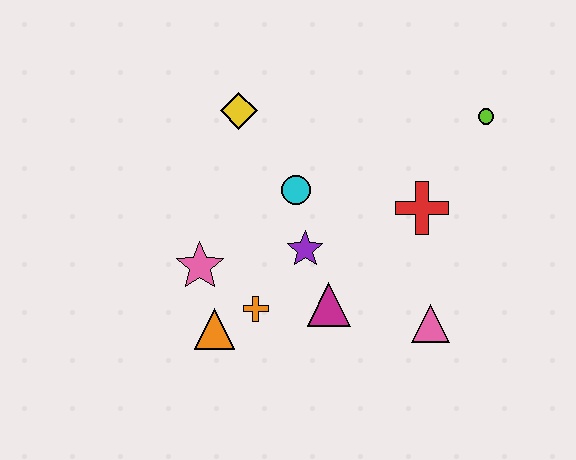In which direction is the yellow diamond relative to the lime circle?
The yellow diamond is to the left of the lime circle.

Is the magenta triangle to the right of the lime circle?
No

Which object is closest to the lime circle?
The red cross is closest to the lime circle.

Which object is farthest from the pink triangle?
The yellow diamond is farthest from the pink triangle.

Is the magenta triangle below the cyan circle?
Yes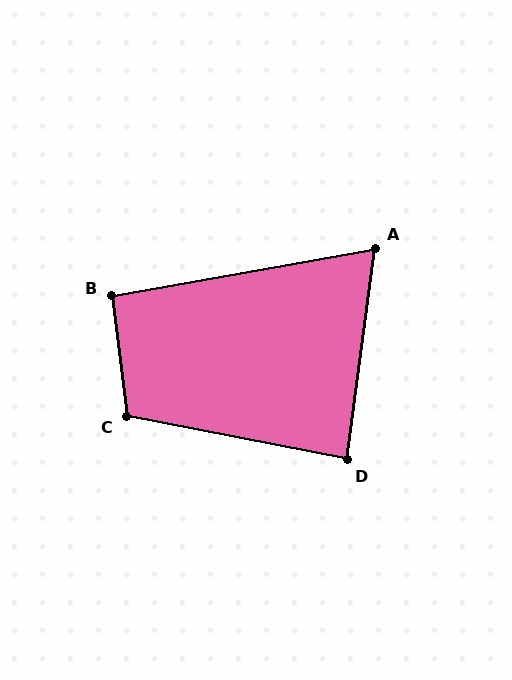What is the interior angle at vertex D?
Approximately 87 degrees (approximately right).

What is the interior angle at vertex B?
Approximately 93 degrees (approximately right).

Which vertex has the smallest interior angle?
A, at approximately 72 degrees.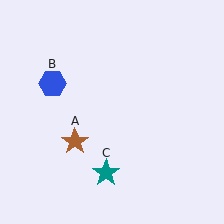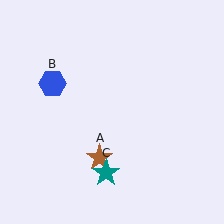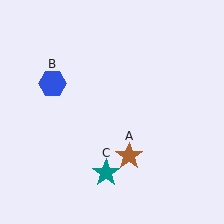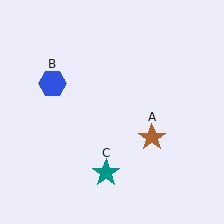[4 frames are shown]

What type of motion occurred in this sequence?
The brown star (object A) rotated counterclockwise around the center of the scene.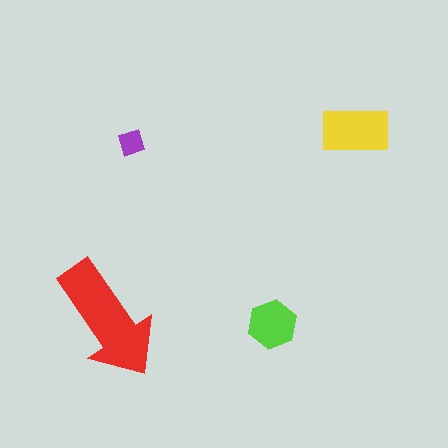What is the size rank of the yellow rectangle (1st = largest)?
2nd.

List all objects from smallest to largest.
The purple diamond, the lime hexagon, the yellow rectangle, the red arrow.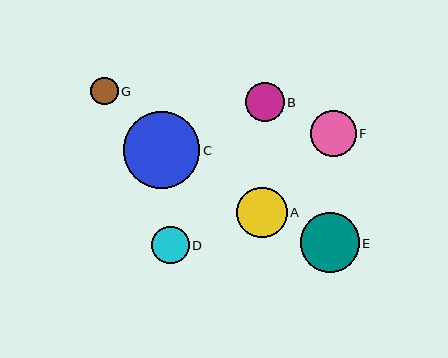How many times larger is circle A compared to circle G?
Circle A is approximately 1.8 times the size of circle G.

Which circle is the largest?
Circle C is the largest with a size of approximately 76 pixels.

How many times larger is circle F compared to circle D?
Circle F is approximately 1.2 times the size of circle D.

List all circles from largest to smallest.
From largest to smallest: C, E, A, F, B, D, G.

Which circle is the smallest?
Circle G is the smallest with a size of approximately 28 pixels.